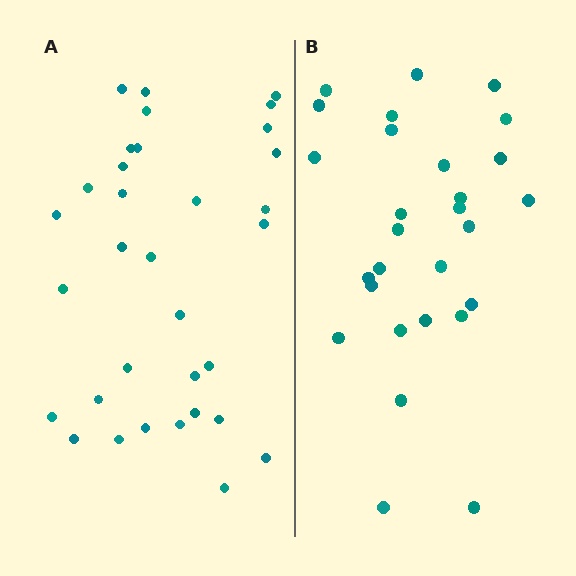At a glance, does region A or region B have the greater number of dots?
Region A (the left region) has more dots.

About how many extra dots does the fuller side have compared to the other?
Region A has about 5 more dots than region B.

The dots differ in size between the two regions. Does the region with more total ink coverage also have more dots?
No. Region B has more total ink coverage because its dots are larger, but region A actually contains more individual dots. Total area can be misleading — the number of items is what matters here.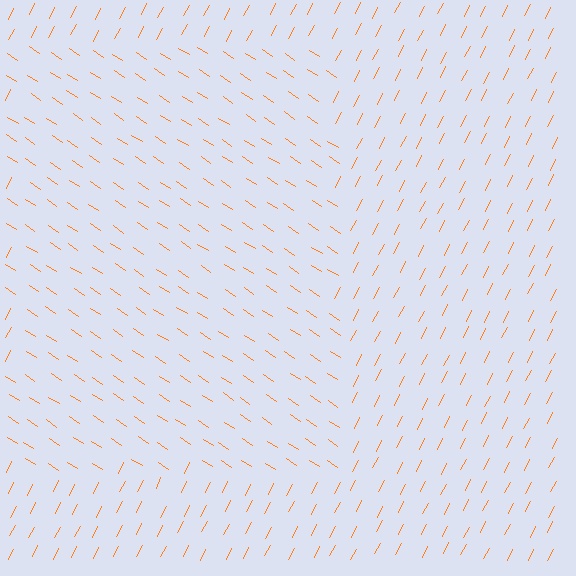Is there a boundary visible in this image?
Yes, there is a texture boundary formed by a change in line orientation.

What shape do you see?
I see a rectangle.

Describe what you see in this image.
The image is filled with small orange line segments. A rectangle region in the image has lines oriented differently from the surrounding lines, creating a visible texture boundary.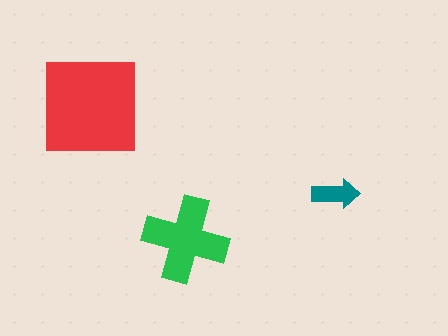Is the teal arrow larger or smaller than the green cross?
Smaller.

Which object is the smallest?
The teal arrow.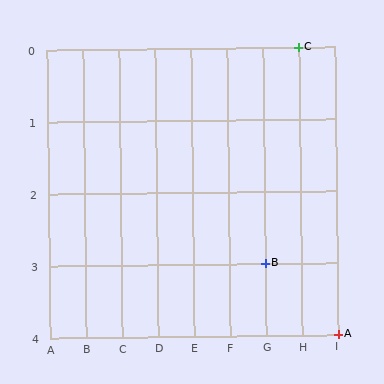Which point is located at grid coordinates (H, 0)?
Point C is at (H, 0).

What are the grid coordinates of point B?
Point B is at grid coordinates (G, 3).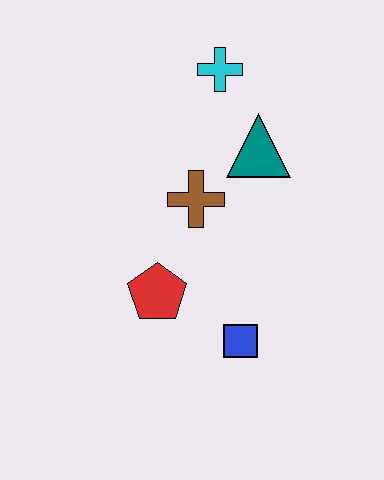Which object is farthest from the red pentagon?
The cyan cross is farthest from the red pentagon.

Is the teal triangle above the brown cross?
Yes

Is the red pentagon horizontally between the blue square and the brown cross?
No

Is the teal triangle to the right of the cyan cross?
Yes